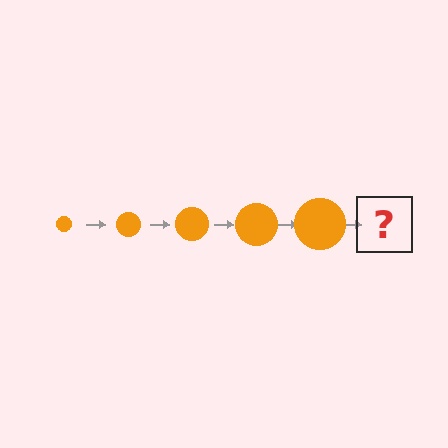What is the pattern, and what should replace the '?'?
The pattern is that the circle gets progressively larger each step. The '?' should be an orange circle, larger than the previous one.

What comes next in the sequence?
The next element should be an orange circle, larger than the previous one.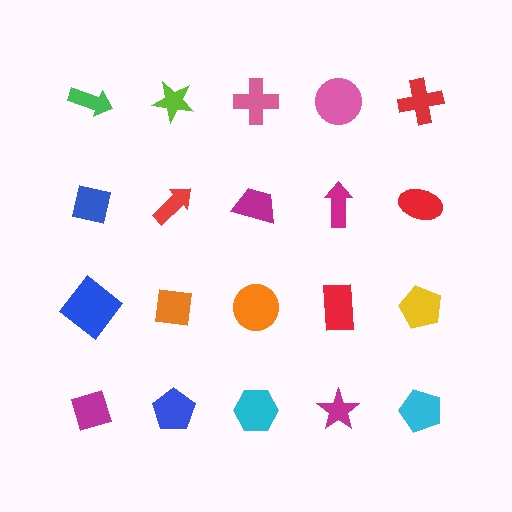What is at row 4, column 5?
A cyan pentagon.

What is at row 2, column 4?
A magenta arrow.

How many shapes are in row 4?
5 shapes.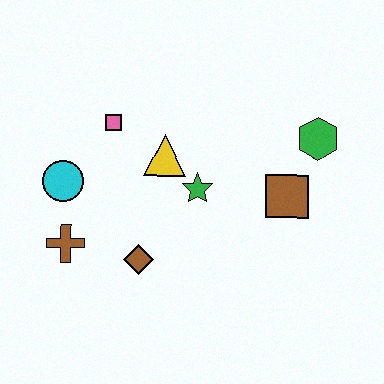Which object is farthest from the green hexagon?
The brown cross is farthest from the green hexagon.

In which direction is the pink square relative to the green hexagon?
The pink square is to the left of the green hexagon.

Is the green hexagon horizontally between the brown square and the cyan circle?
No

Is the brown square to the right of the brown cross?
Yes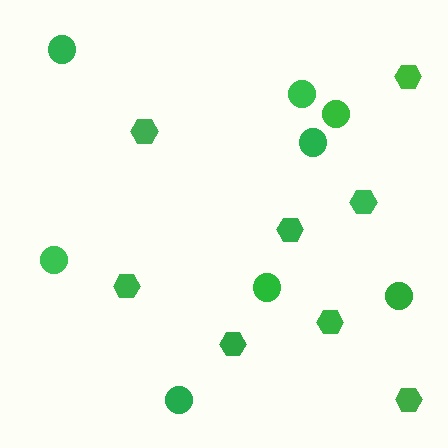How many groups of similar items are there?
There are 2 groups: one group of circles (8) and one group of hexagons (8).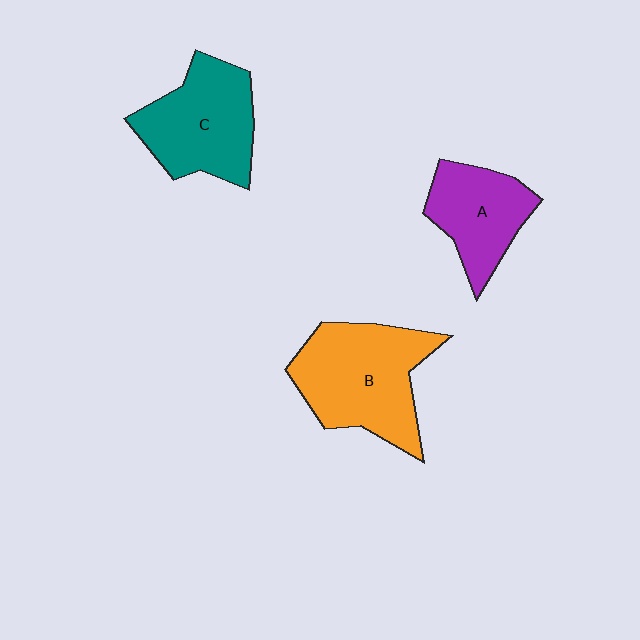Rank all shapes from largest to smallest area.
From largest to smallest: B (orange), C (teal), A (purple).